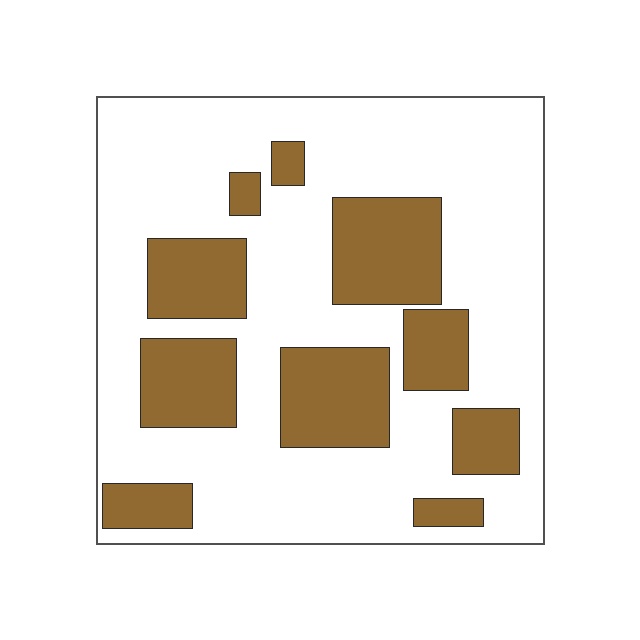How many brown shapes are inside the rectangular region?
10.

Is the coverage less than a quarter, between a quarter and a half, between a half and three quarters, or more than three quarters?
Between a quarter and a half.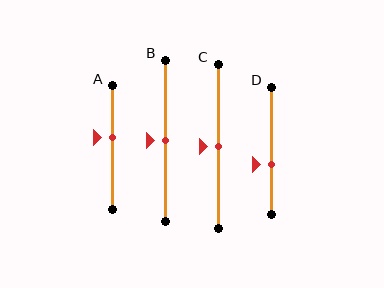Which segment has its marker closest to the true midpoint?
Segment B has its marker closest to the true midpoint.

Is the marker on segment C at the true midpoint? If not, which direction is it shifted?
Yes, the marker on segment C is at the true midpoint.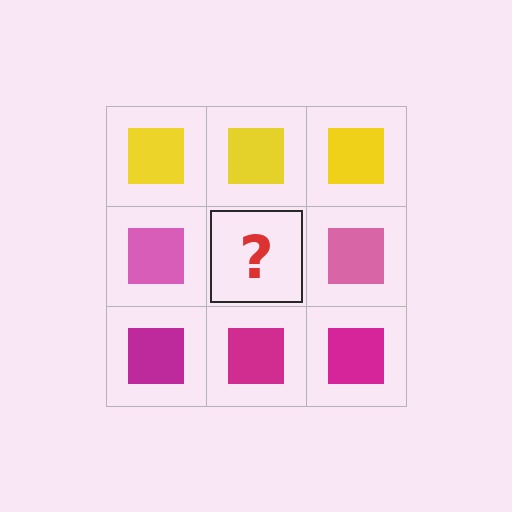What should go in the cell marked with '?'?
The missing cell should contain a pink square.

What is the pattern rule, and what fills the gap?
The rule is that each row has a consistent color. The gap should be filled with a pink square.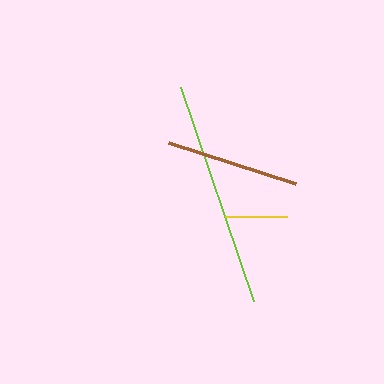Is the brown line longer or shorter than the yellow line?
The brown line is longer than the yellow line.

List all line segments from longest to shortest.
From longest to shortest: lime, brown, yellow.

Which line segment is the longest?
The lime line is the longest at approximately 227 pixels.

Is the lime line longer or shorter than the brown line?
The lime line is longer than the brown line.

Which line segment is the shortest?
The yellow line is the shortest at approximately 62 pixels.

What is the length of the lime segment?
The lime segment is approximately 227 pixels long.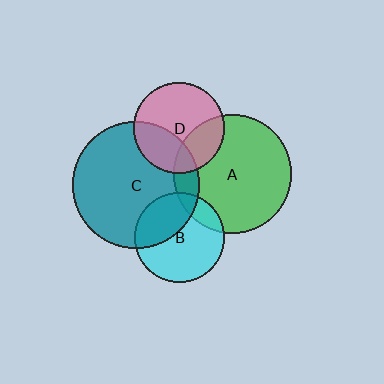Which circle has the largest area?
Circle C (teal).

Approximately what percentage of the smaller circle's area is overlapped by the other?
Approximately 30%.